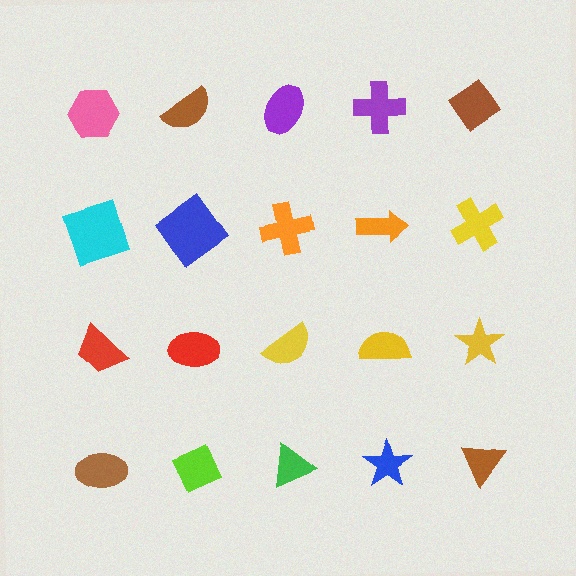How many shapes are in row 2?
5 shapes.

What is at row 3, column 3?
A yellow semicircle.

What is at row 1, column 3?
A purple ellipse.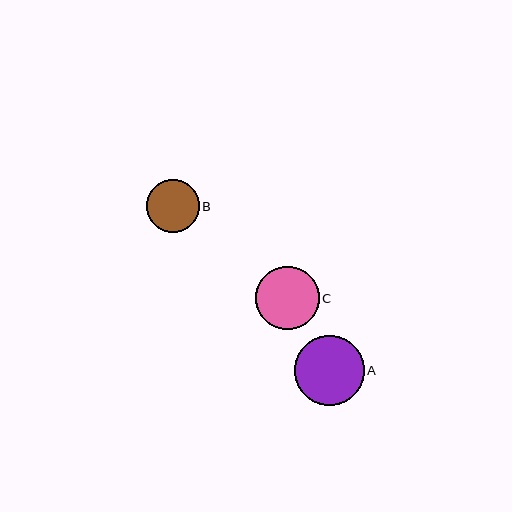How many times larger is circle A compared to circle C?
Circle A is approximately 1.1 times the size of circle C.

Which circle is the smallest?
Circle B is the smallest with a size of approximately 52 pixels.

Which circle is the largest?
Circle A is the largest with a size of approximately 70 pixels.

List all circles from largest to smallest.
From largest to smallest: A, C, B.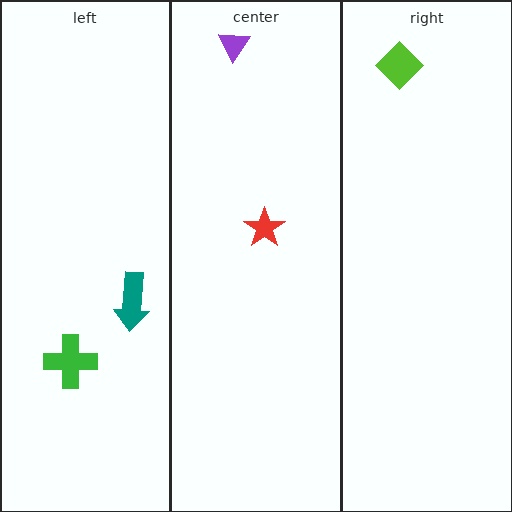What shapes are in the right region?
The lime diamond.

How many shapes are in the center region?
2.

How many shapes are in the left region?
2.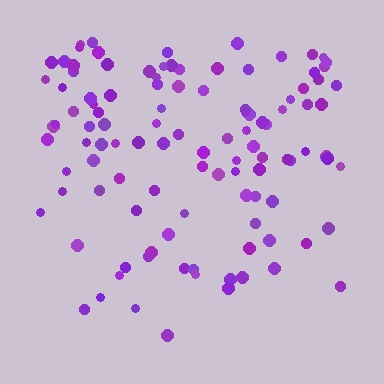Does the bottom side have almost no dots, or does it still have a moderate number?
Still a moderate number, just noticeably fewer than the top.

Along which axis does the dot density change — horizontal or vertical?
Vertical.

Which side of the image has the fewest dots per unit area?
The bottom.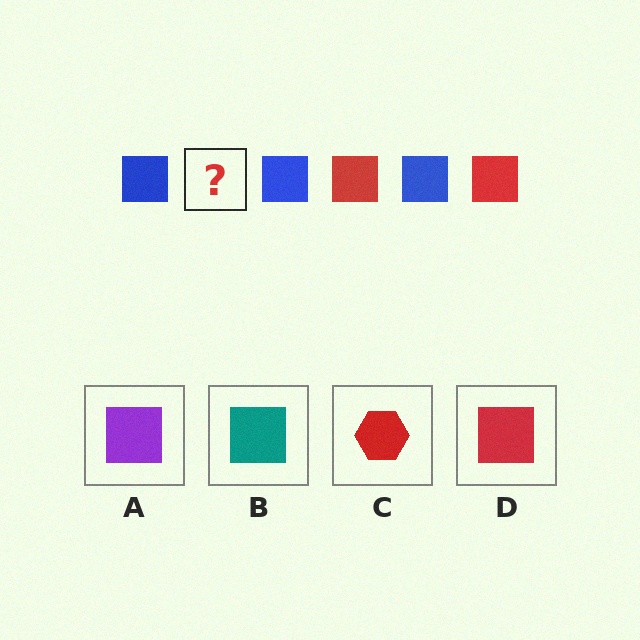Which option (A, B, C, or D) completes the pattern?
D.